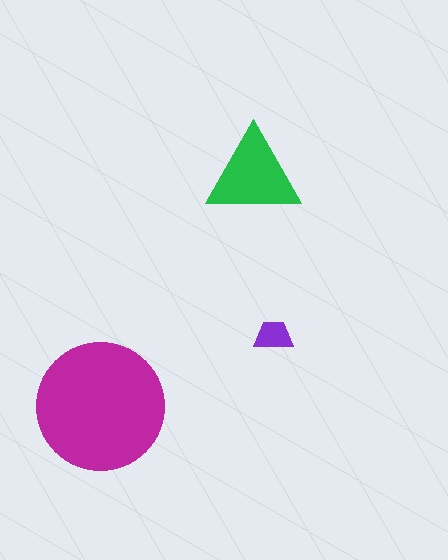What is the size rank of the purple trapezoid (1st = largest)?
3rd.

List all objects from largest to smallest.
The magenta circle, the green triangle, the purple trapezoid.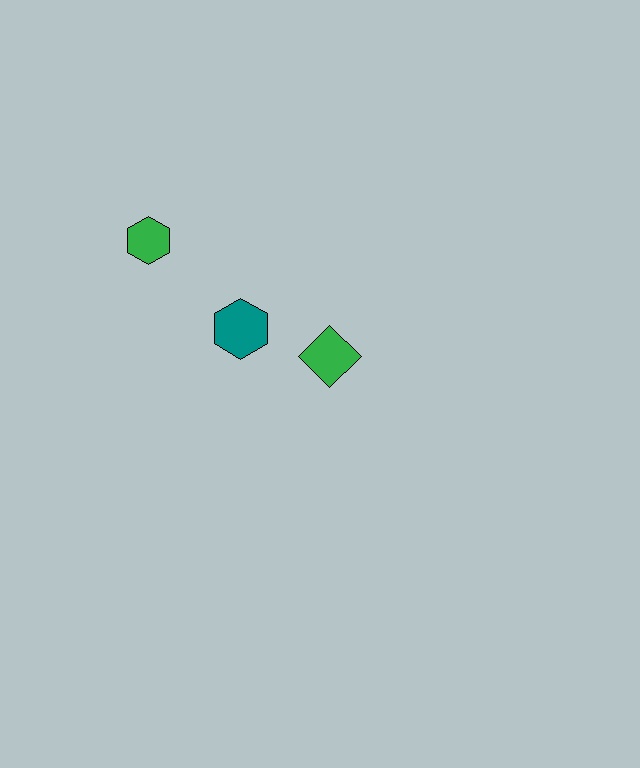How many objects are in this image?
There are 3 objects.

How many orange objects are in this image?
There are no orange objects.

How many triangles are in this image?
There are no triangles.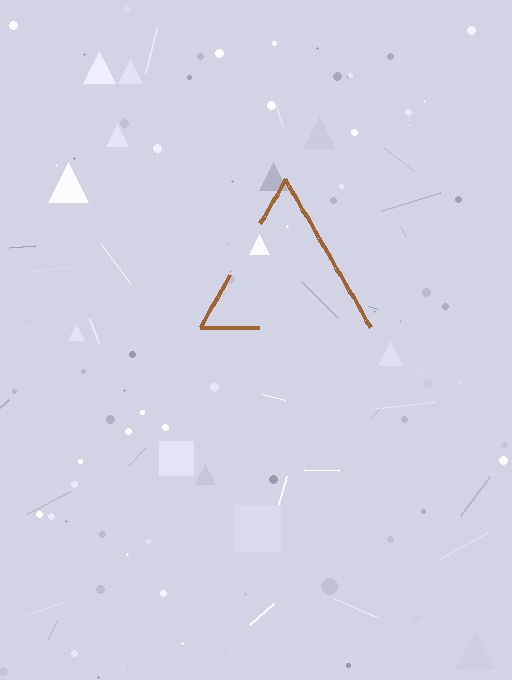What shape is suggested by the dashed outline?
The dashed outline suggests a triangle.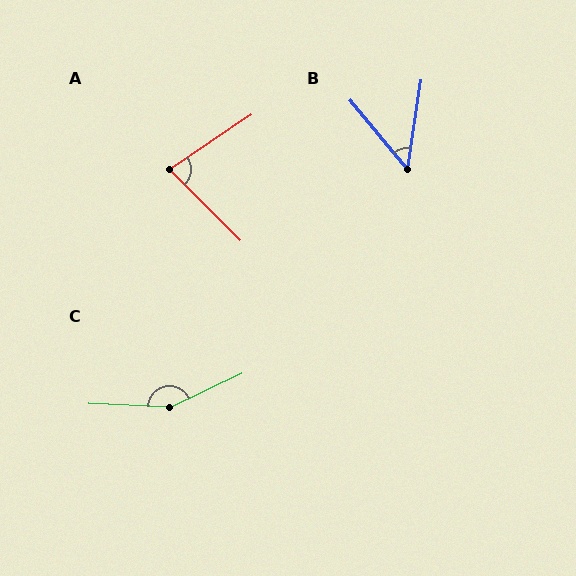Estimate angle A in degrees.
Approximately 79 degrees.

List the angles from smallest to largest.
B (48°), A (79°), C (152°).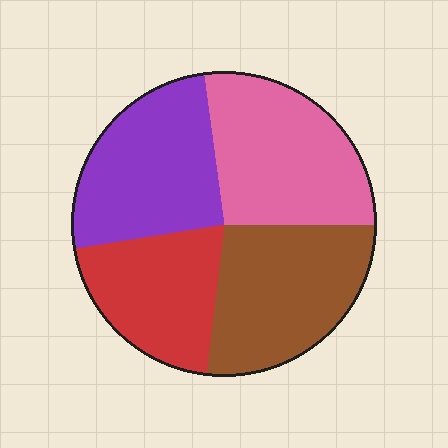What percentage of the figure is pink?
Pink takes up about one quarter (1/4) of the figure.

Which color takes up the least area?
Red, at roughly 20%.